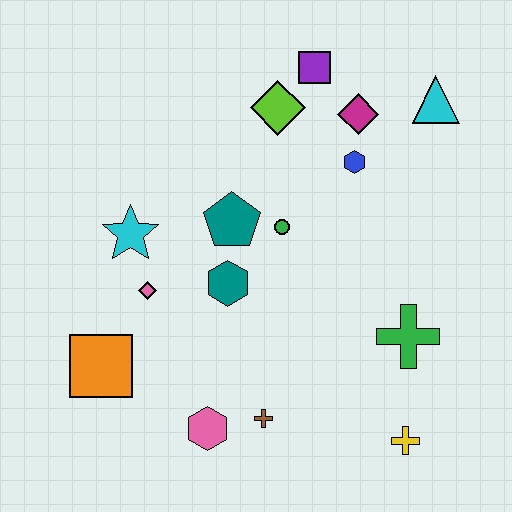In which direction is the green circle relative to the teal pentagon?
The green circle is to the right of the teal pentagon.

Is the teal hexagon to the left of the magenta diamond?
Yes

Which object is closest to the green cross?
The yellow cross is closest to the green cross.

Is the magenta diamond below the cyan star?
No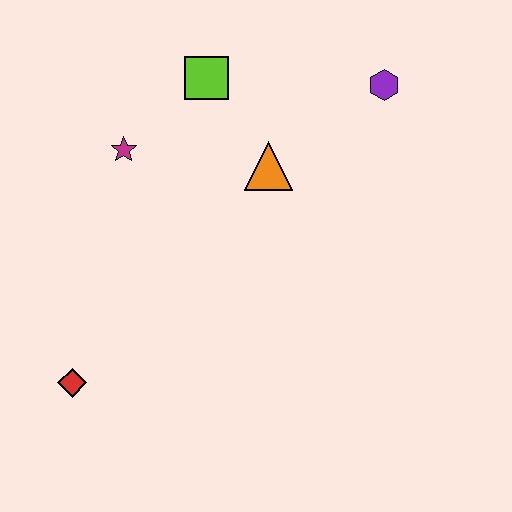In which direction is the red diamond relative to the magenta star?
The red diamond is below the magenta star.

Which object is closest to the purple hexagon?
The orange triangle is closest to the purple hexagon.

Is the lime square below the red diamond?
No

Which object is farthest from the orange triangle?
The red diamond is farthest from the orange triangle.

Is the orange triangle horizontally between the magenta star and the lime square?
No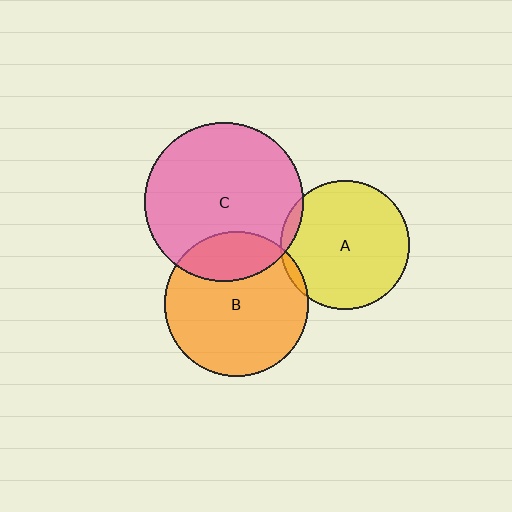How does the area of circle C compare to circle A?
Approximately 1.5 times.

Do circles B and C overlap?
Yes.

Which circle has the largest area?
Circle C (pink).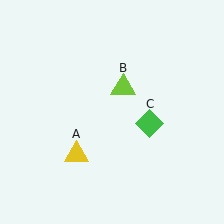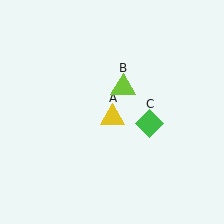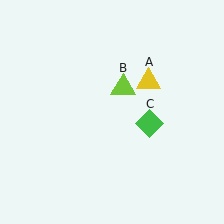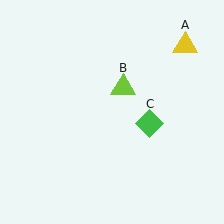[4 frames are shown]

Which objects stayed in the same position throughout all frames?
Lime triangle (object B) and green diamond (object C) remained stationary.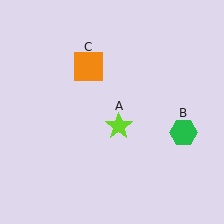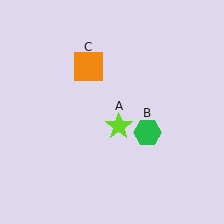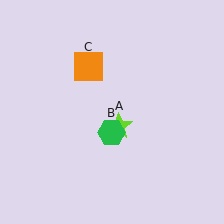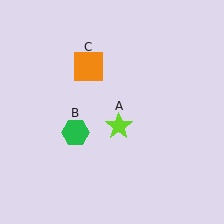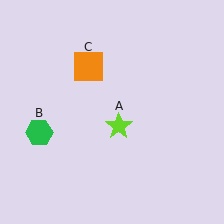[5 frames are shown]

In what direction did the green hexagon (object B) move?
The green hexagon (object B) moved left.